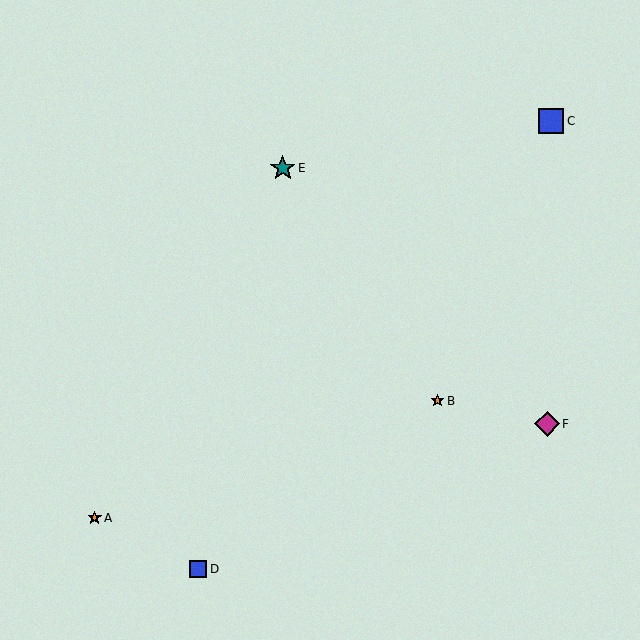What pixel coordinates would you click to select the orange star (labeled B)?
Click at (437, 401) to select the orange star B.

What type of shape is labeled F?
Shape F is a magenta diamond.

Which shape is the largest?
The blue square (labeled C) is the largest.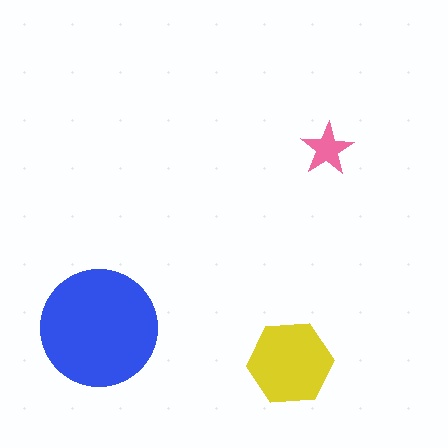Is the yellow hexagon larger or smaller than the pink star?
Larger.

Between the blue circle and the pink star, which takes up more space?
The blue circle.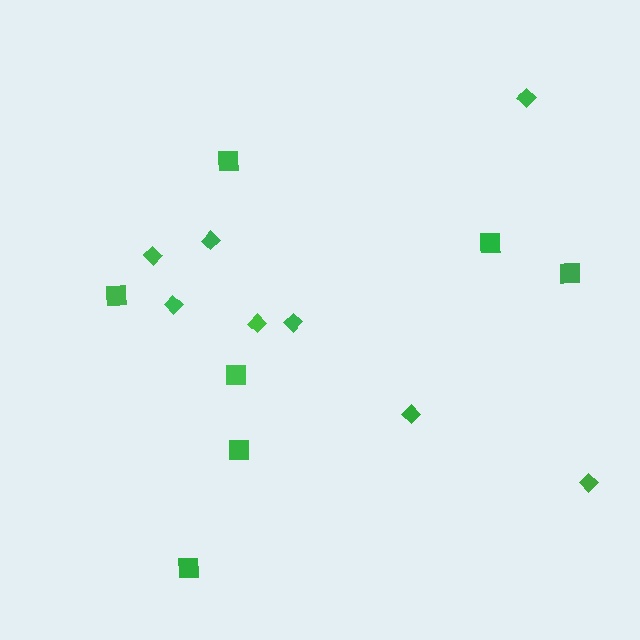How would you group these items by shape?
There are 2 groups: one group of squares (7) and one group of diamonds (8).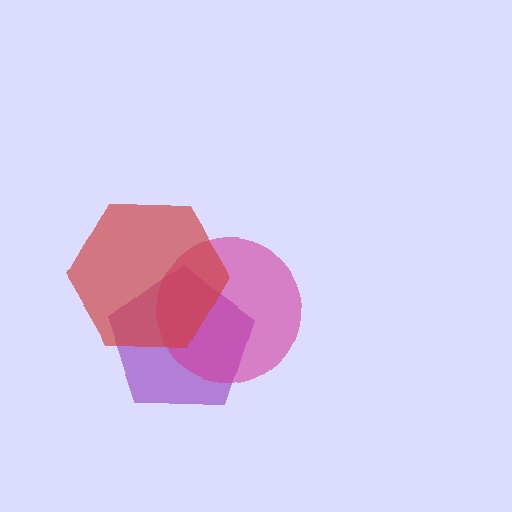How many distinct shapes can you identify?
There are 3 distinct shapes: a purple pentagon, a magenta circle, a red hexagon.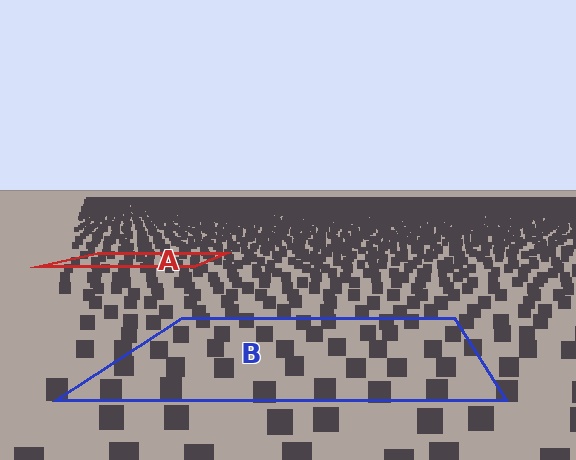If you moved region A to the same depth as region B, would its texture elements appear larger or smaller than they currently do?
They would appear larger. At a closer depth, the same texture elements are projected at a bigger on-screen size.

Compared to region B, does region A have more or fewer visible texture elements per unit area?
Region A has more texture elements per unit area — they are packed more densely because it is farther away.